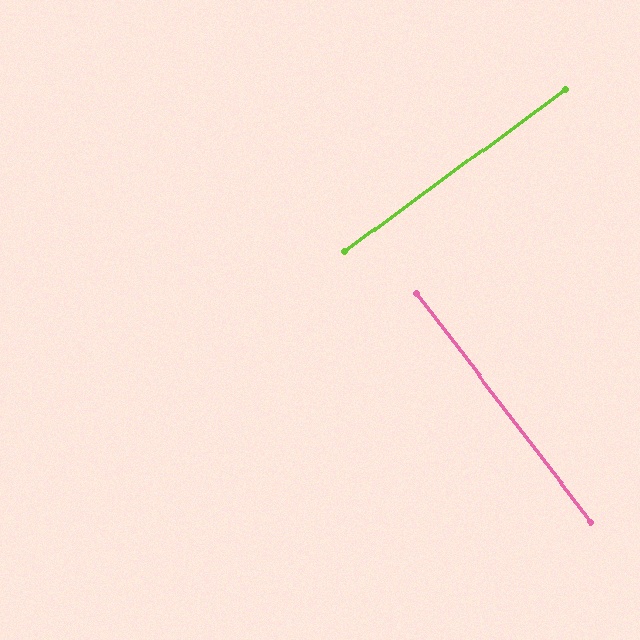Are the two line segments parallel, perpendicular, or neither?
Perpendicular — they meet at approximately 89°.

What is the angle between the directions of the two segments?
Approximately 89 degrees.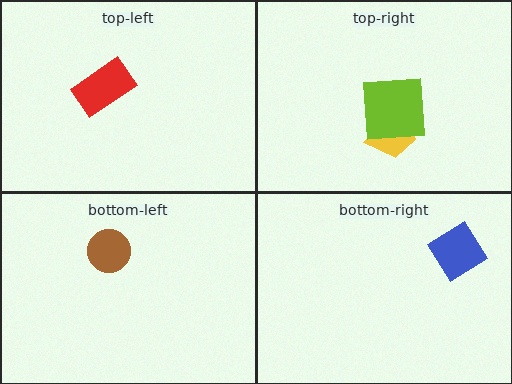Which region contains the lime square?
The top-right region.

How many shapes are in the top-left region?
1.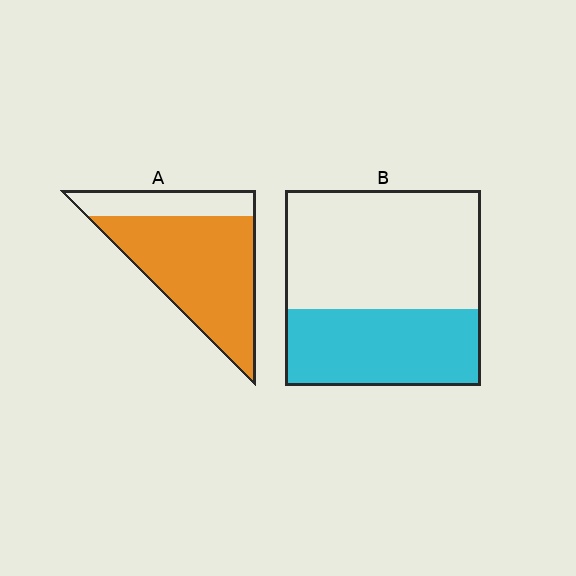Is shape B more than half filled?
No.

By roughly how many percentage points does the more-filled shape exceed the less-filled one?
By roughly 35 percentage points (A over B).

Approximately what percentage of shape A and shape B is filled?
A is approximately 75% and B is approximately 40%.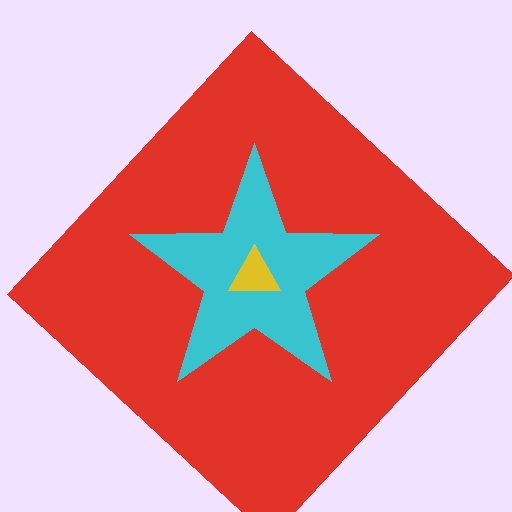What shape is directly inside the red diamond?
The cyan star.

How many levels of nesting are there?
3.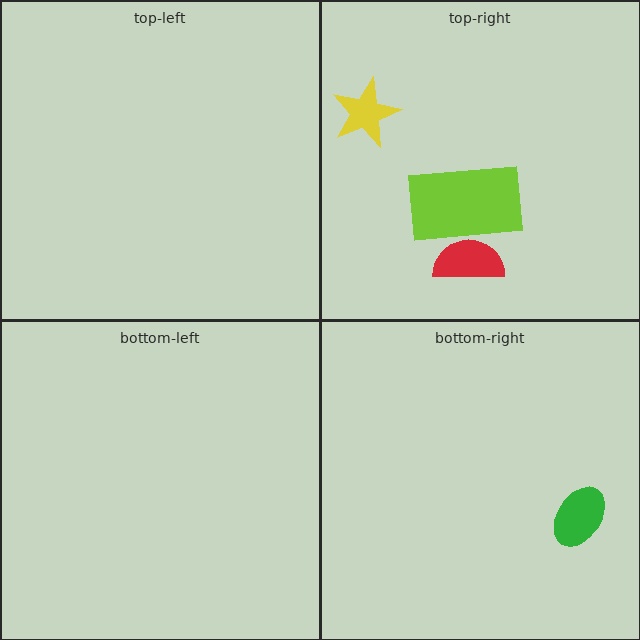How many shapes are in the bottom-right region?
1.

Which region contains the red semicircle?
The top-right region.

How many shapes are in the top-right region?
3.